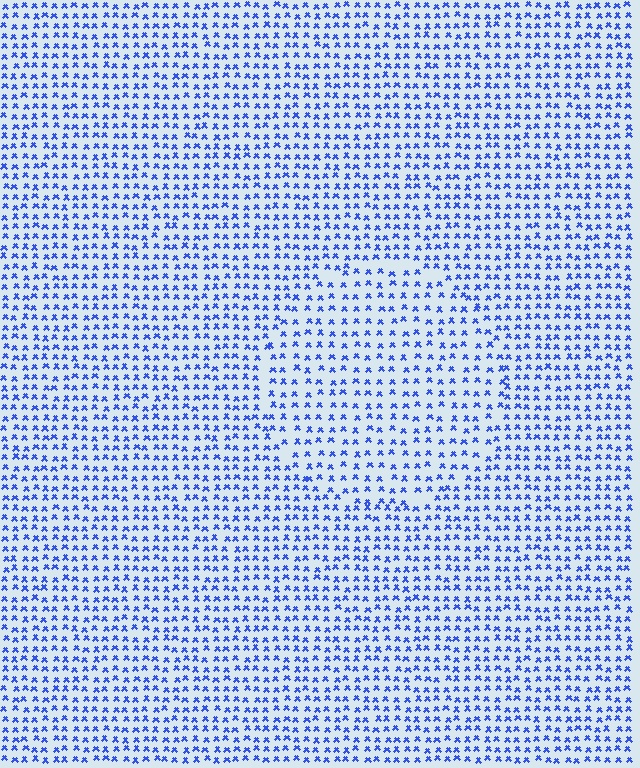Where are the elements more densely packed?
The elements are more densely packed outside the circle boundary.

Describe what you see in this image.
The image contains small blue elements arranged at two different densities. A circle-shaped region is visible where the elements are less densely packed than the surrounding area.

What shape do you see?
I see a circle.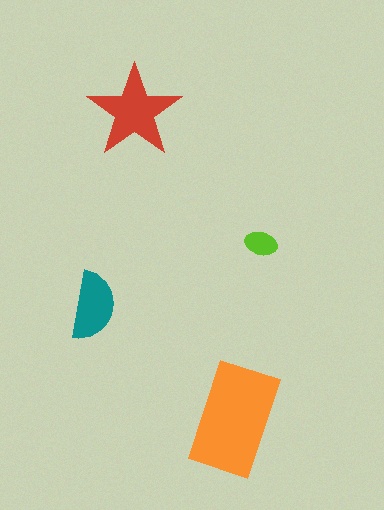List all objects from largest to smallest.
The orange rectangle, the red star, the teal semicircle, the lime ellipse.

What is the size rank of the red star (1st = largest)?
2nd.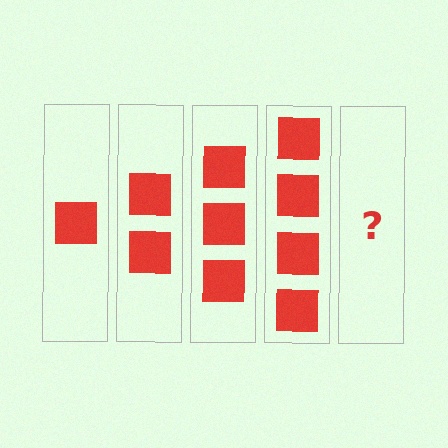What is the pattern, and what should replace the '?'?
The pattern is that each step adds one more square. The '?' should be 5 squares.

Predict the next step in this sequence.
The next step is 5 squares.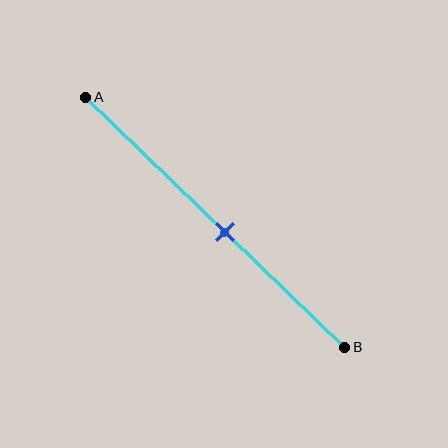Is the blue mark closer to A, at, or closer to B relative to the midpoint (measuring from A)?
The blue mark is closer to point B than the midpoint of segment AB.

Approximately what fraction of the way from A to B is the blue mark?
The blue mark is approximately 55% of the way from A to B.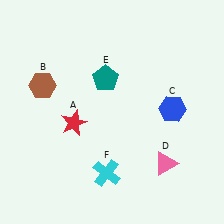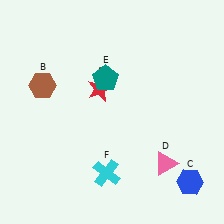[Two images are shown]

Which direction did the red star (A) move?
The red star (A) moved up.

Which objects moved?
The objects that moved are: the red star (A), the blue hexagon (C).